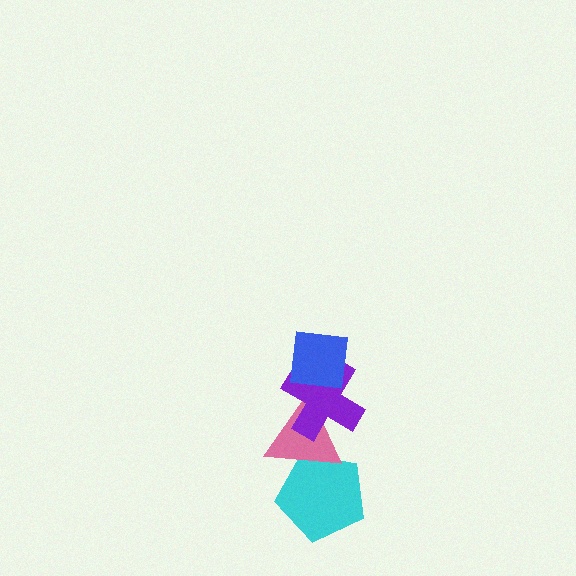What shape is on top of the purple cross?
The blue square is on top of the purple cross.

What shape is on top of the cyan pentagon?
The pink triangle is on top of the cyan pentagon.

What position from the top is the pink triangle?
The pink triangle is 3rd from the top.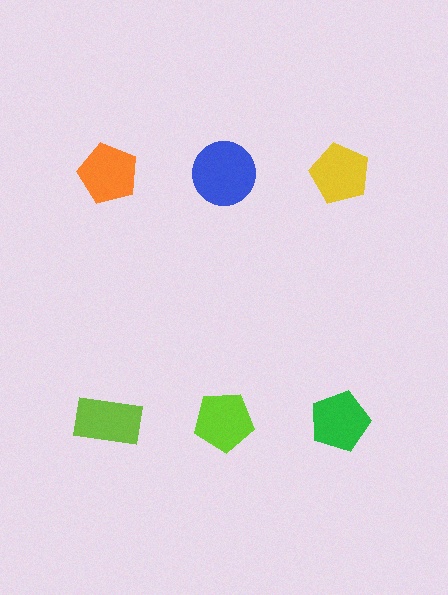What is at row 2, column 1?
A lime rectangle.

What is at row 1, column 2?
A blue circle.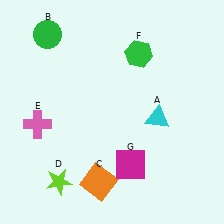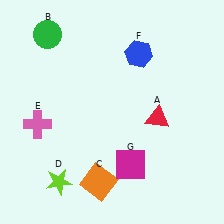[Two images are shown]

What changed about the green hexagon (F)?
In Image 1, F is green. In Image 2, it changed to blue.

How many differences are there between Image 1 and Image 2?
There are 2 differences between the two images.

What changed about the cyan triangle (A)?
In Image 1, A is cyan. In Image 2, it changed to red.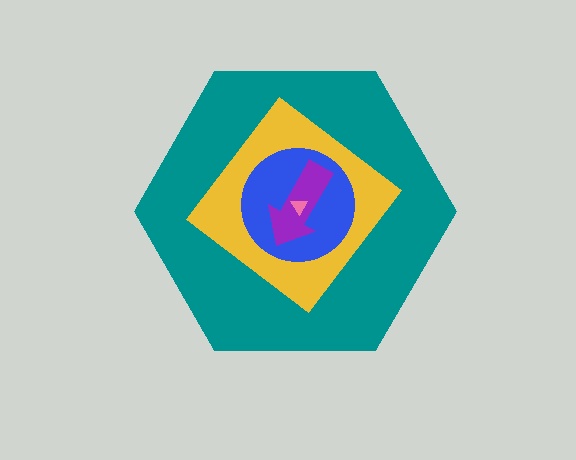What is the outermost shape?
The teal hexagon.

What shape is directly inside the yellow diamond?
The blue circle.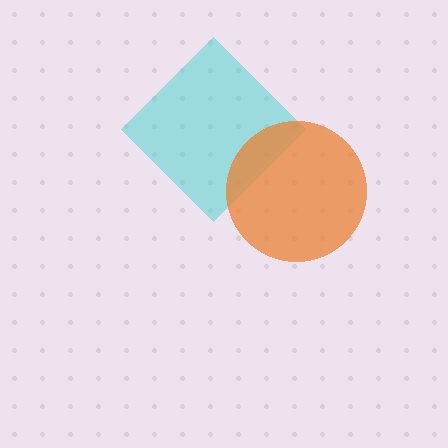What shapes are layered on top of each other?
The layered shapes are: a cyan diamond, an orange circle.